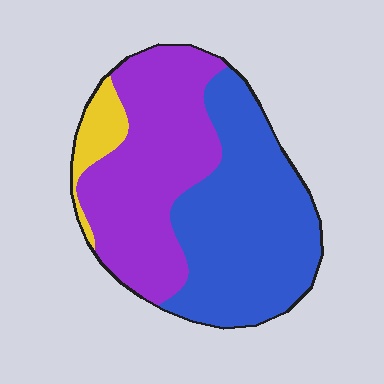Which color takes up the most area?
Blue, at roughly 50%.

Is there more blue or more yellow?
Blue.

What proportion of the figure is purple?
Purple covers about 45% of the figure.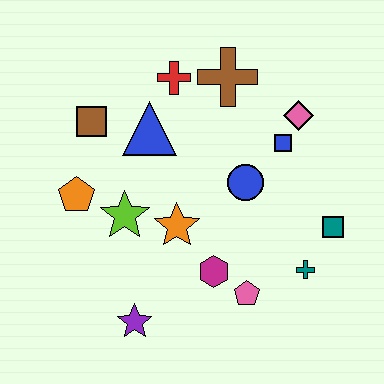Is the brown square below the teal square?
No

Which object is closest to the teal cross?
The teal square is closest to the teal cross.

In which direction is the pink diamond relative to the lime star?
The pink diamond is to the right of the lime star.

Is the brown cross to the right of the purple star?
Yes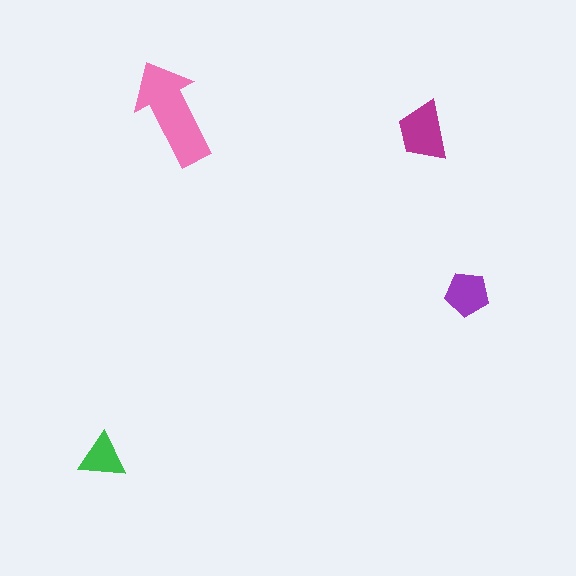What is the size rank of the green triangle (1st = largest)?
4th.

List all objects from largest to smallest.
The pink arrow, the magenta trapezoid, the purple pentagon, the green triangle.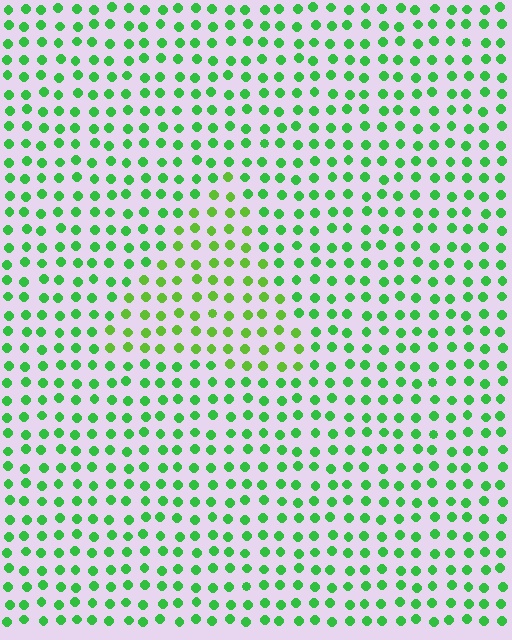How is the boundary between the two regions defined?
The boundary is defined purely by a slight shift in hue (about 26 degrees). Spacing, size, and orientation are identical on both sides.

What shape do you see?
I see a triangle.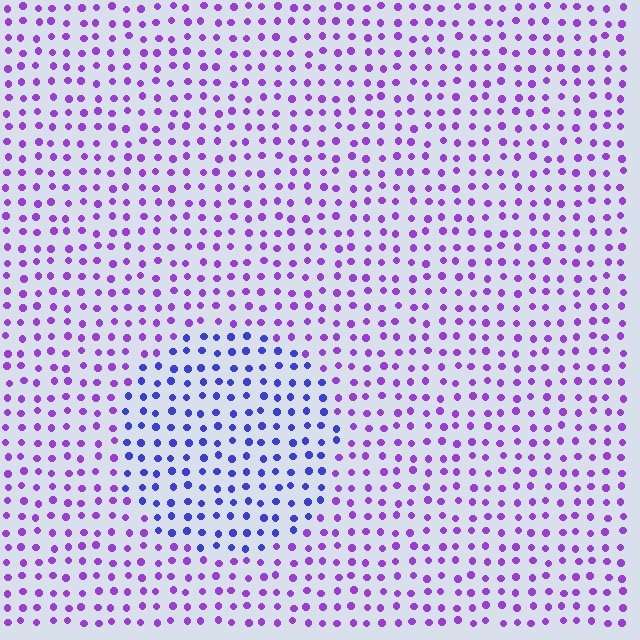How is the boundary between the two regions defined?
The boundary is defined purely by a slight shift in hue (about 39 degrees). Spacing, size, and orientation are identical on both sides.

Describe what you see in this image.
The image is filled with small purple elements in a uniform arrangement. A circle-shaped region is visible where the elements are tinted to a slightly different hue, forming a subtle color boundary.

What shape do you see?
I see a circle.